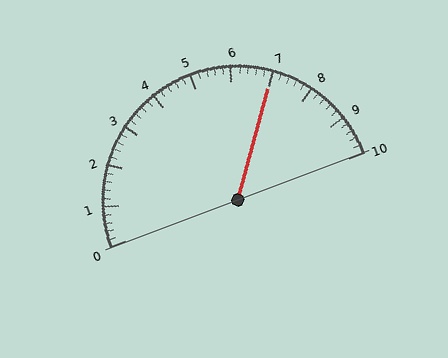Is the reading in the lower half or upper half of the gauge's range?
The reading is in the upper half of the range (0 to 10).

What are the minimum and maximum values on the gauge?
The gauge ranges from 0 to 10.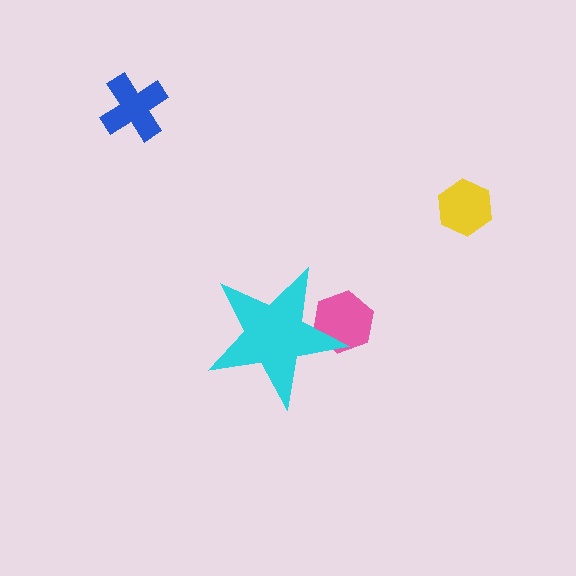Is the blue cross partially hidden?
No, the blue cross is fully visible.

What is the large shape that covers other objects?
A cyan star.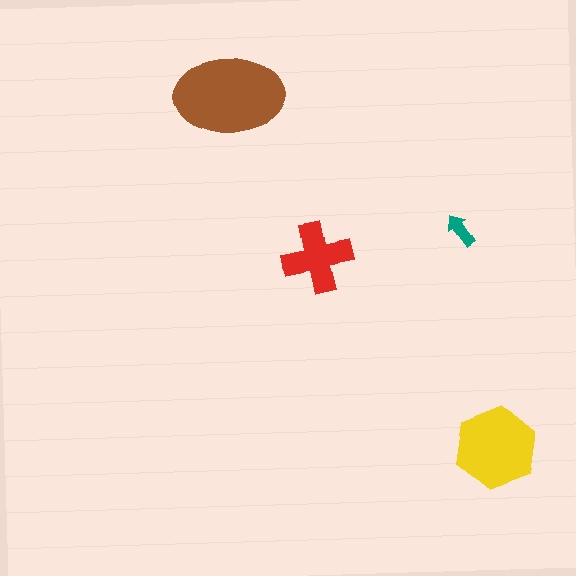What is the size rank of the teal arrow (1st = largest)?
4th.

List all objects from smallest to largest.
The teal arrow, the red cross, the yellow hexagon, the brown ellipse.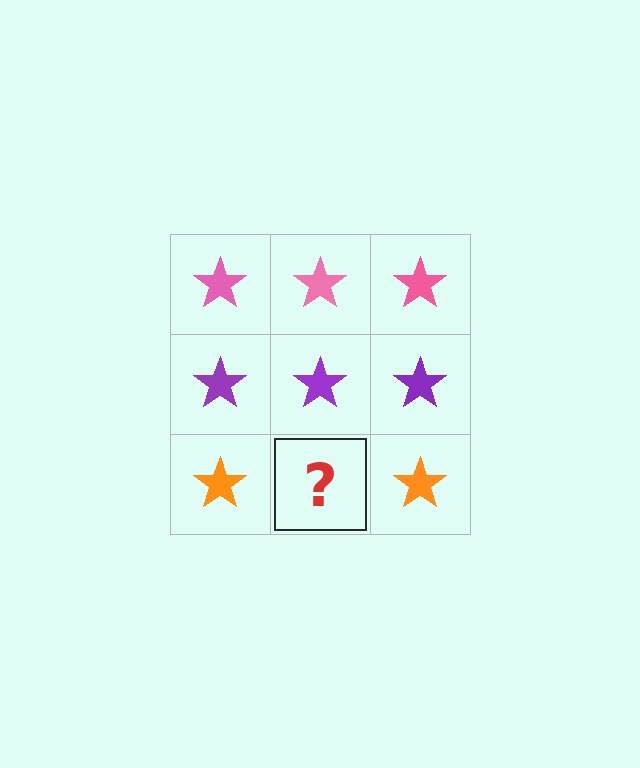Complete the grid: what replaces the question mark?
The question mark should be replaced with an orange star.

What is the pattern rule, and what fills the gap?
The rule is that each row has a consistent color. The gap should be filled with an orange star.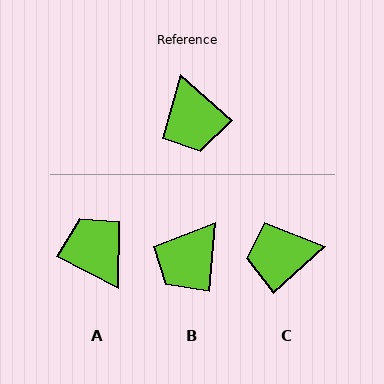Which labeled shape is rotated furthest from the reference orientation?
A, about 166 degrees away.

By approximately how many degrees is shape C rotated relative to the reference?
Approximately 96 degrees clockwise.